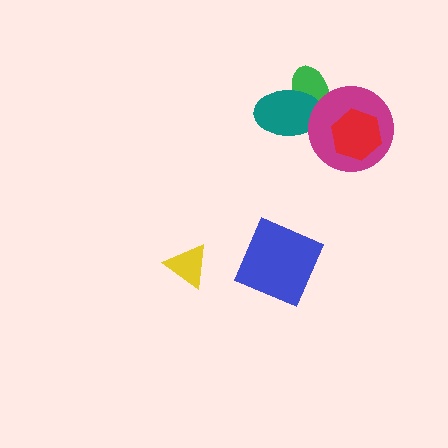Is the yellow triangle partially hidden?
No, no other shape covers it.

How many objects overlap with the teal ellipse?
2 objects overlap with the teal ellipse.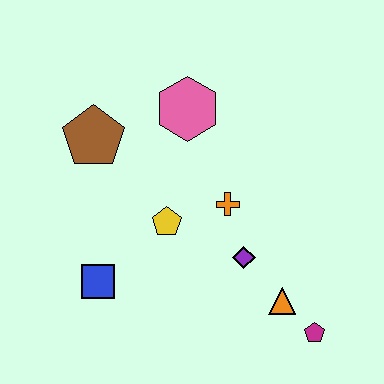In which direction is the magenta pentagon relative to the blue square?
The magenta pentagon is to the right of the blue square.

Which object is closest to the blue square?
The yellow pentagon is closest to the blue square.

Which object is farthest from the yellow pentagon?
The magenta pentagon is farthest from the yellow pentagon.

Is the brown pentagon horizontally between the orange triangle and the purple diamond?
No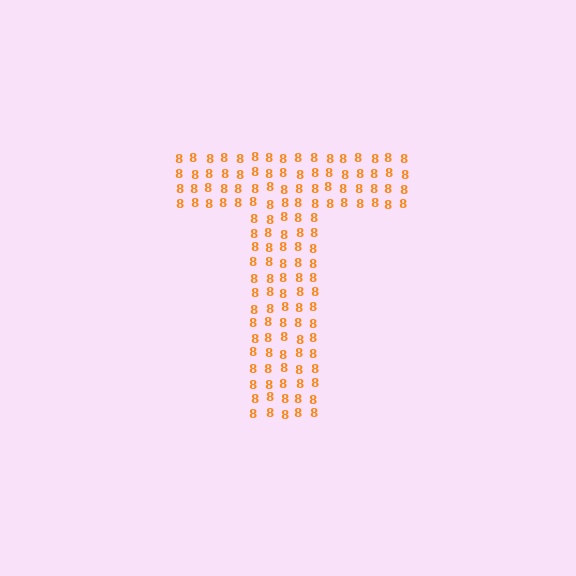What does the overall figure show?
The overall figure shows the letter T.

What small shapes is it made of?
It is made of small digit 8's.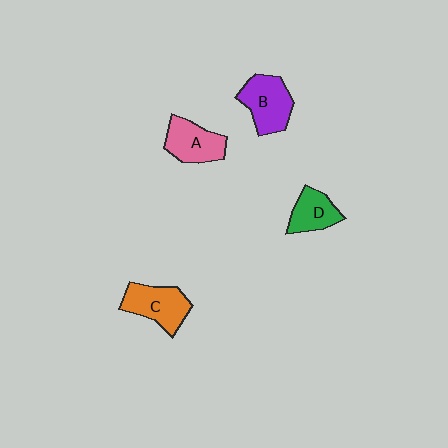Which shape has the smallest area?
Shape D (green).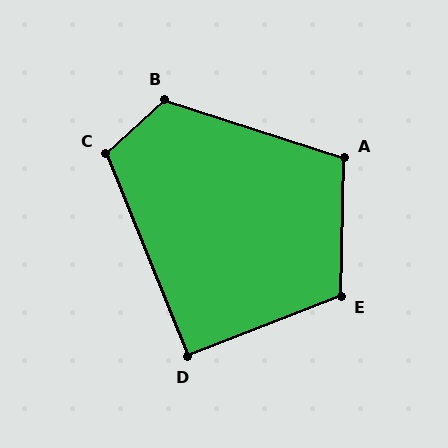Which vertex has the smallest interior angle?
D, at approximately 90 degrees.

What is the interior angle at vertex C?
Approximately 110 degrees (obtuse).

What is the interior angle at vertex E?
Approximately 113 degrees (obtuse).